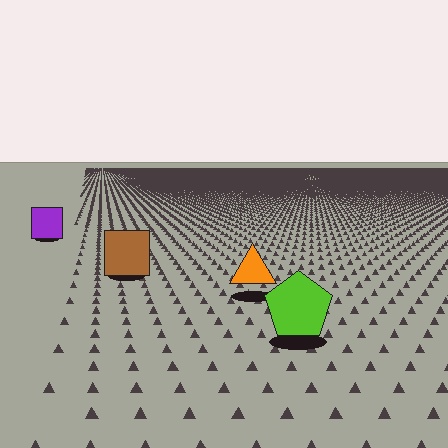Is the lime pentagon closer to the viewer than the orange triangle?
Yes. The lime pentagon is closer — you can tell from the texture gradient: the ground texture is coarser near it.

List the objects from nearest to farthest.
From nearest to farthest: the lime pentagon, the orange triangle, the brown square, the purple square.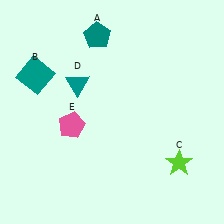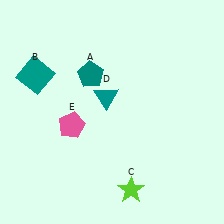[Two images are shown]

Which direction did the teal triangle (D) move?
The teal triangle (D) moved right.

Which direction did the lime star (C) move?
The lime star (C) moved left.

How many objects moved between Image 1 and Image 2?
3 objects moved between the two images.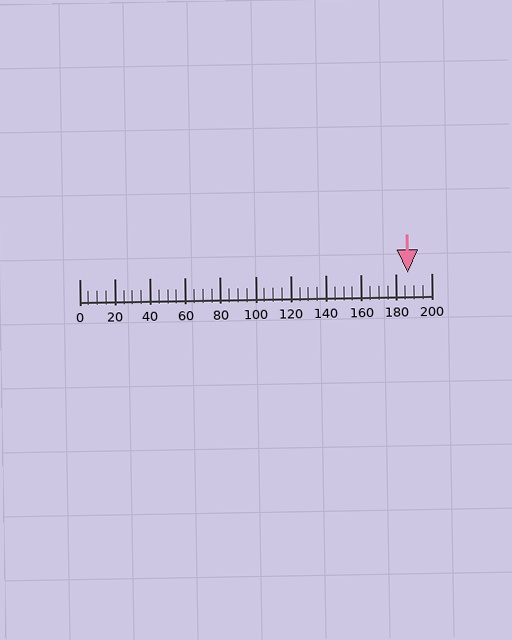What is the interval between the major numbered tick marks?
The major tick marks are spaced 20 units apart.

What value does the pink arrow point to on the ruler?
The pink arrow points to approximately 187.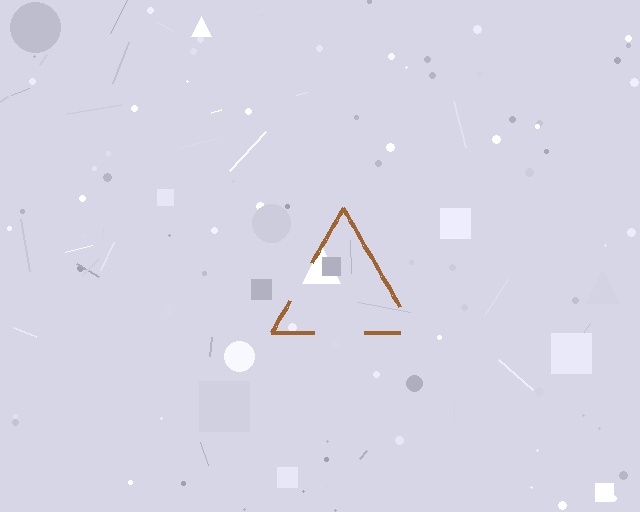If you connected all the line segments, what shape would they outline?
They would outline a triangle.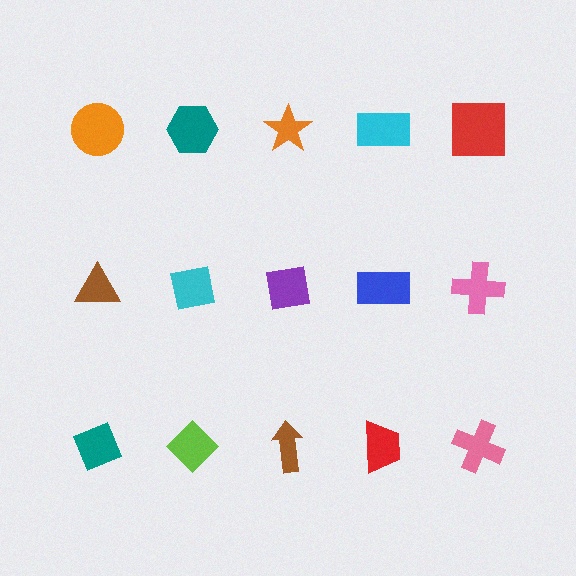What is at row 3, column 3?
A brown arrow.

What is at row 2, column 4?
A blue rectangle.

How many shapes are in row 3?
5 shapes.